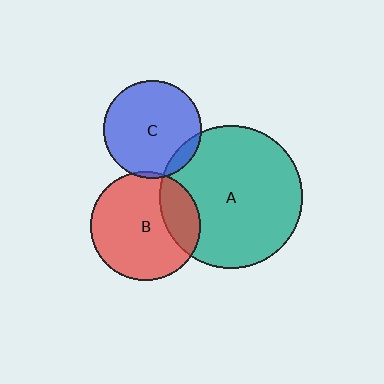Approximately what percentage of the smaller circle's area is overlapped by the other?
Approximately 10%.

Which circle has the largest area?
Circle A (teal).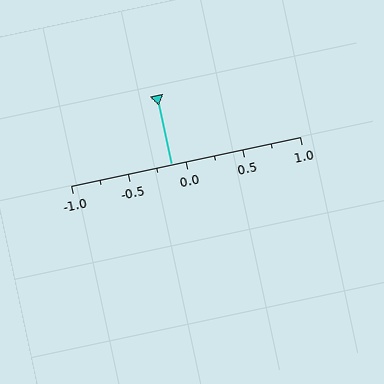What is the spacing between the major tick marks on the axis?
The major ticks are spaced 0.5 apart.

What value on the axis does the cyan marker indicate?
The marker indicates approximately -0.12.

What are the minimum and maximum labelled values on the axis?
The axis runs from -1.0 to 1.0.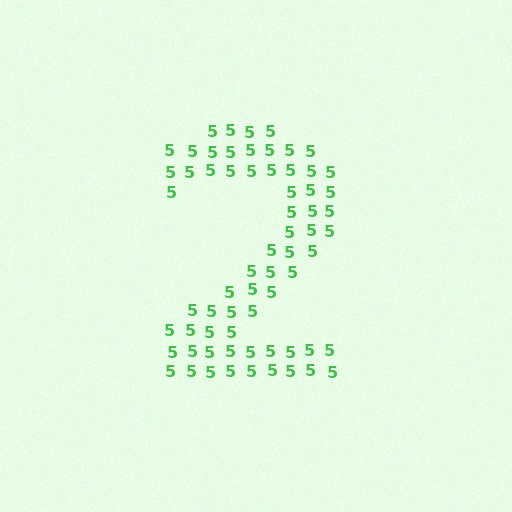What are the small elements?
The small elements are digit 5's.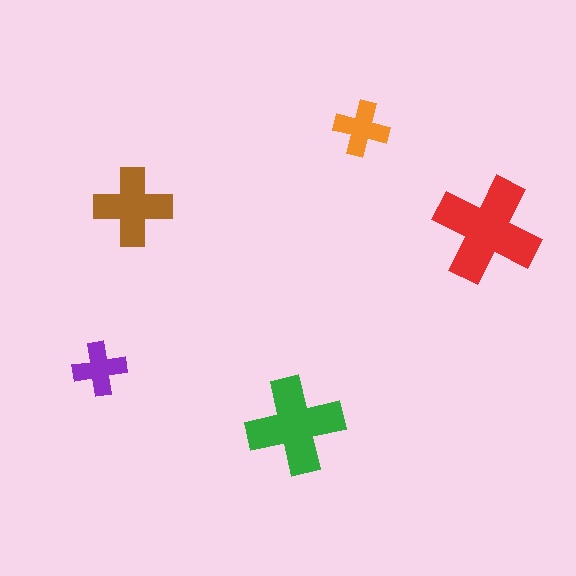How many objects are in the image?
There are 5 objects in the image.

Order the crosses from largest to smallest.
the red one, the green one, the brown one, the orange one, the purple one.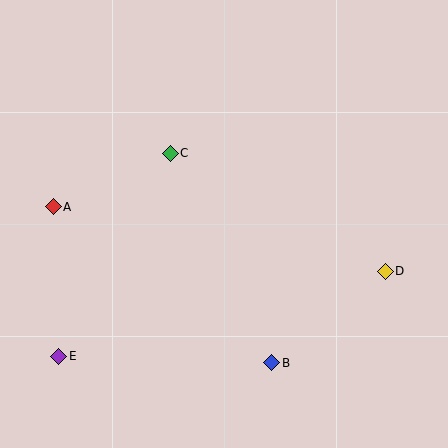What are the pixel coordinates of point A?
Point A is at (53, 207).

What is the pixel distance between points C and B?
The distance between C and B is 233 pixels.